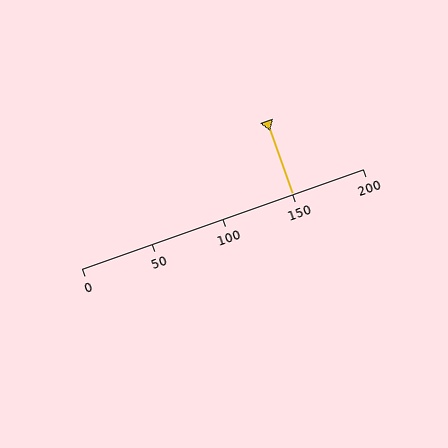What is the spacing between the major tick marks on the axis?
The major ticks are spaced 50 apart.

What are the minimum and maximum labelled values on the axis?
The axis runs from 0 to 200.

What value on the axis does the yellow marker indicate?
The marker indicates approximately 150.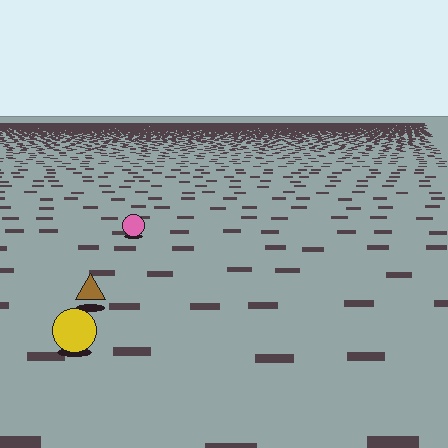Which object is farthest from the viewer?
The pink circle is farthest from the viewer. It appears smaller and the ground texture around it is denser.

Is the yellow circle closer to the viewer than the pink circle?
Yes. The yellow circle is closer — you can tell from the texture gradient: the ground texture is coarser near it.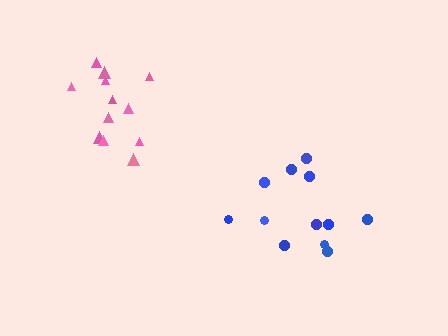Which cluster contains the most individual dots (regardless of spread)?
Blue (12).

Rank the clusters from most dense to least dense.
pink, blue.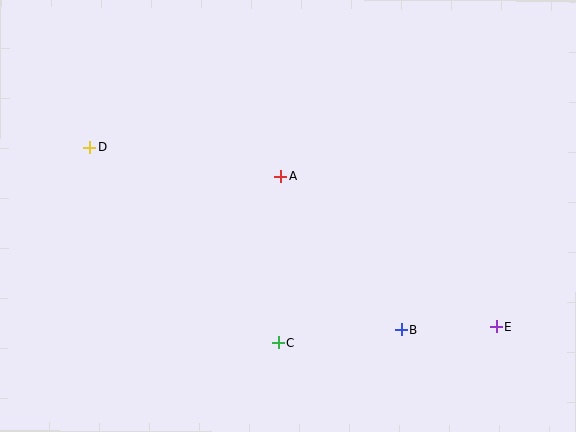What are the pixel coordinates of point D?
Point D is at (90, 147).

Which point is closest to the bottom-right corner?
Point E is closest to the bottom-right corner.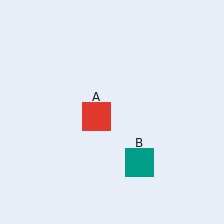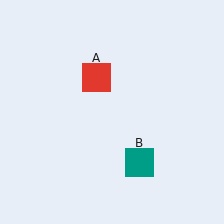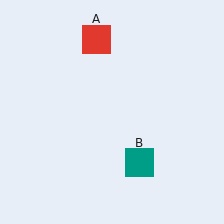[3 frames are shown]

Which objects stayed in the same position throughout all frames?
Teal square (object B) remained stationary.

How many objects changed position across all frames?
1 object changed position: red square (object A).